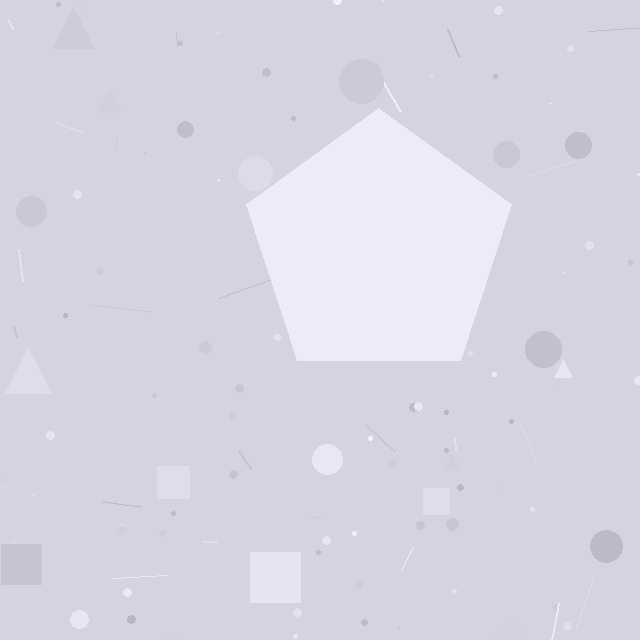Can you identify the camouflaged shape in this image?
The camouflaged shape is a pentagon.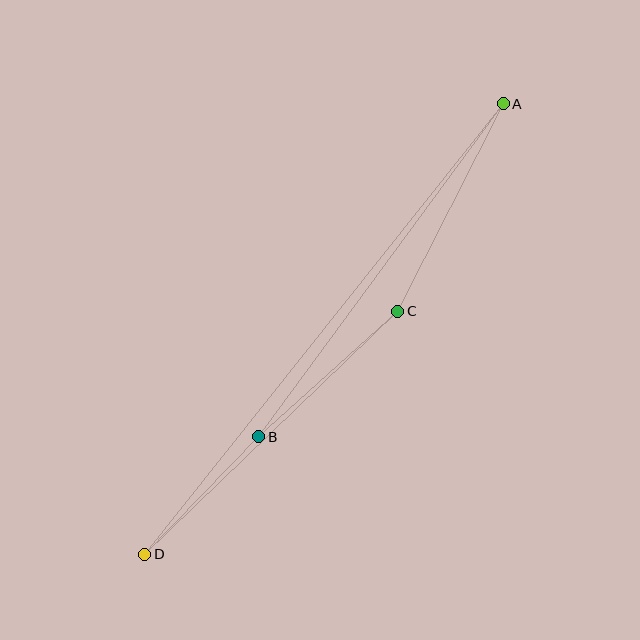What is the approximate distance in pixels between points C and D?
The distance between C and D is approximately 351 pixels.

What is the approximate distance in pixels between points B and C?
The distance between B and C is approximately 187 pixels.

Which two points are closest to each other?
Points B and D are closest to each other.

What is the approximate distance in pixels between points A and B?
The distance between A and B is approximately 413 pixels.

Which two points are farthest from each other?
Points A and D are farthest from each other.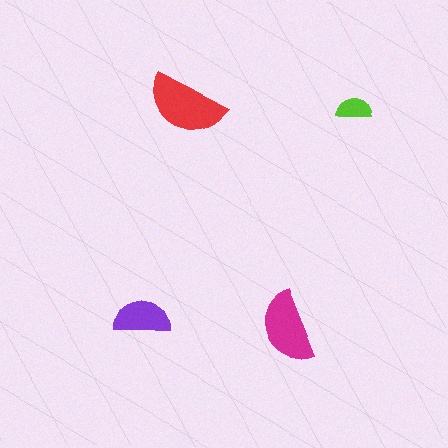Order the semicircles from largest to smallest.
the red one, the magenta one, the purple one, the lime one.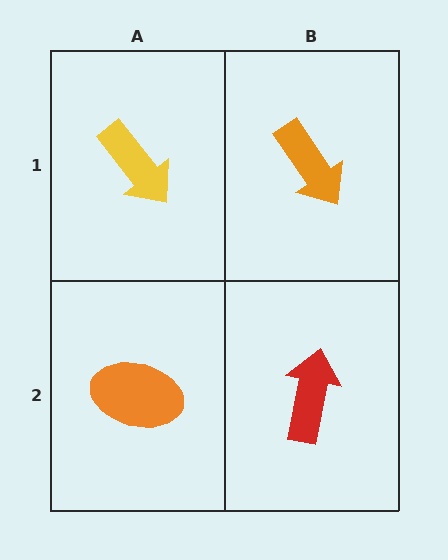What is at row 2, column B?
A red arrow.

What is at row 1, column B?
An orange arrow.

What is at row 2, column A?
An orange ellipse.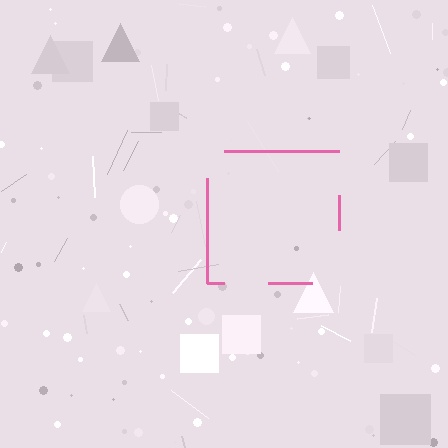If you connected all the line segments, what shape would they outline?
They would outline a square.